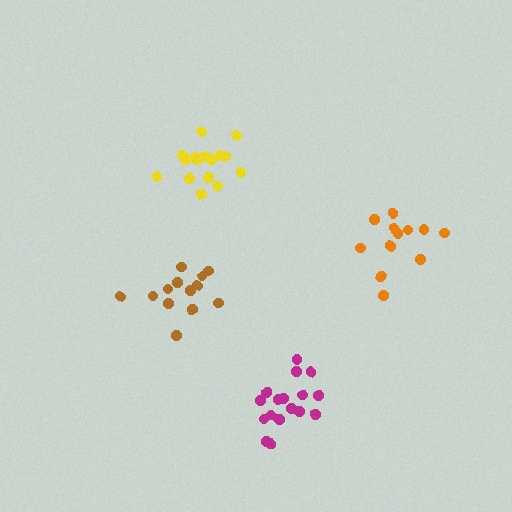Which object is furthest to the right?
The orange cluster is rightmost.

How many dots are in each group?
Group 1: 12 dots, Group 2: 16 dots, Group 3: 17 dots, Group 4: 13 dots (58 total).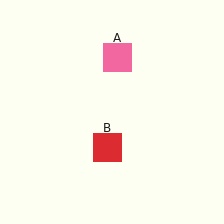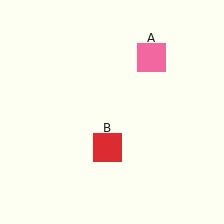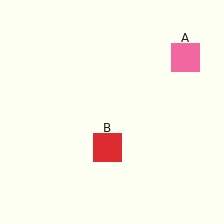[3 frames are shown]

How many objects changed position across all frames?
1 object changed position: pink square (object A).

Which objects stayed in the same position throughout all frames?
Red square (object B) remained stationary.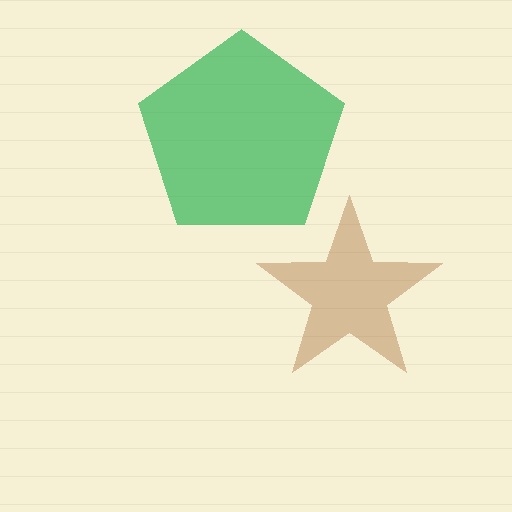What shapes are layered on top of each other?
The layered shapes are: a brown star, a green pentagon.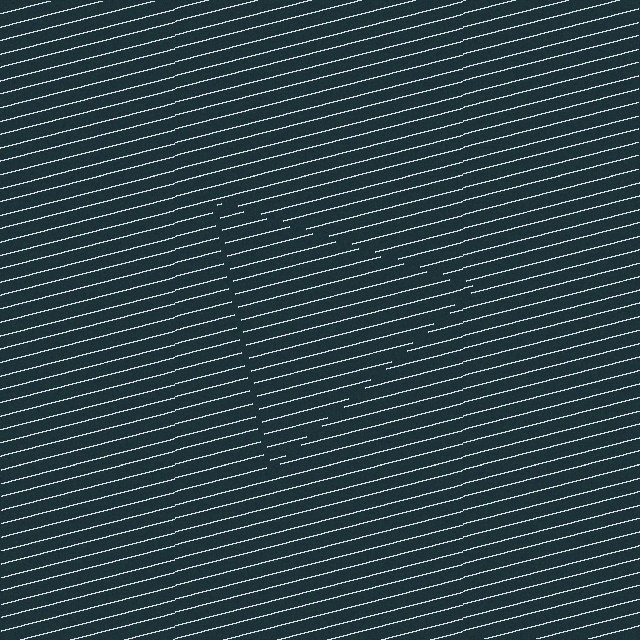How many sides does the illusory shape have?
3 sides — the line-ends trace a triangle.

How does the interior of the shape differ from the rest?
The interior of the shape contains the same grating, shifted by half a period — the contour is defined by the phase discontinuity where line-ends from the inner and outer gratings abut.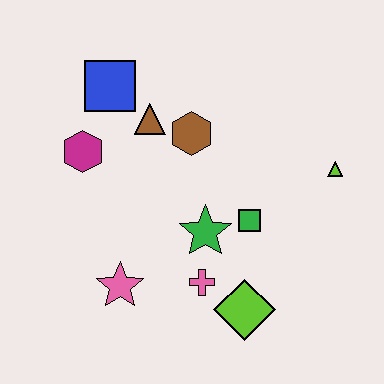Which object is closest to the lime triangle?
The green square is closest to the lime triangle.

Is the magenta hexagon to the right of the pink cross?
No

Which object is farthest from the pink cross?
The blue square is farthest from the pink cross.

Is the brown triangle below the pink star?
No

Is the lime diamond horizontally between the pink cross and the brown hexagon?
No